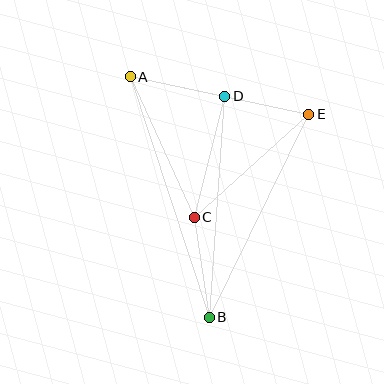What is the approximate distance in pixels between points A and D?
The distance between A and D is approximately 96 pixels.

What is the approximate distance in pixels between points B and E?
The distance between B and E is approximately 226 pixels.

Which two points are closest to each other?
Points D and E are closest to each other.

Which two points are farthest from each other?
Points A and B are farthest from each other.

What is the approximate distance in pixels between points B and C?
The distance between B and C is approximately 101 pixels.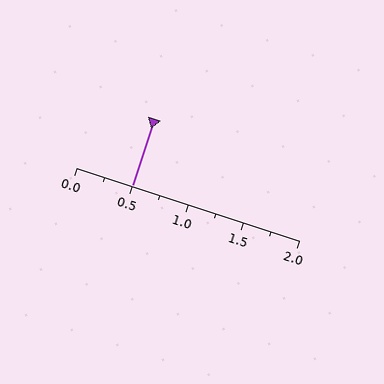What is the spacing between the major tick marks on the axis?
The major ticks are spaced 0.5 apart.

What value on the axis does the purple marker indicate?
The marker indicates approximately 0.5.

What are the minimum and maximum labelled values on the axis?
The axis runs from 0.0 to 2.0.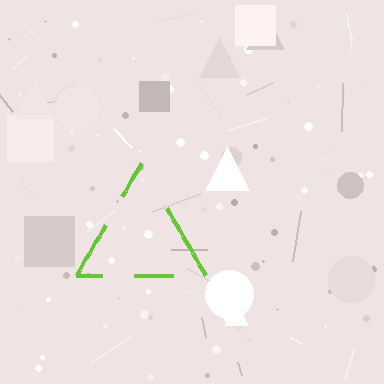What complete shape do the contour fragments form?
The contour fragments form a triangle.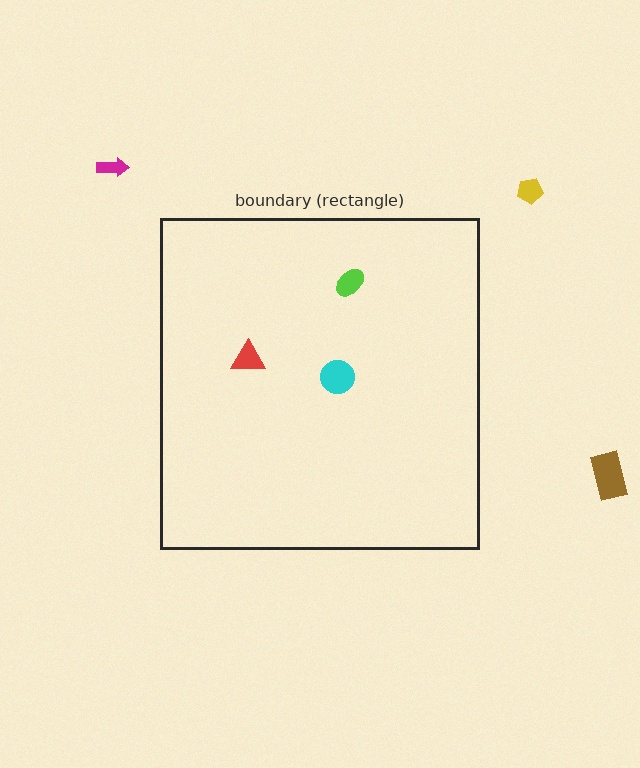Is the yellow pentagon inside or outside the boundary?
Outside.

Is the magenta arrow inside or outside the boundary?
Outside.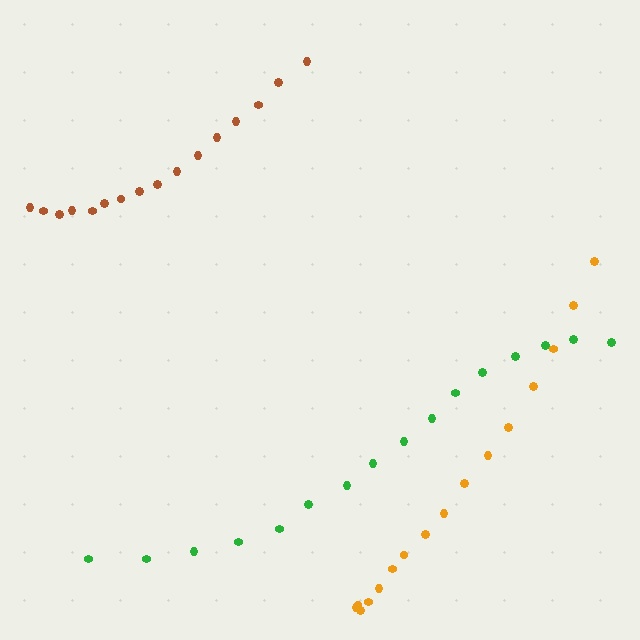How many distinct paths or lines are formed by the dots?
There are 3 distinct paths.